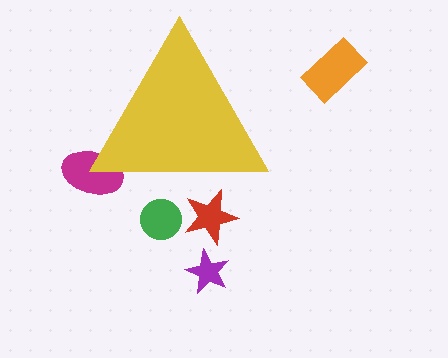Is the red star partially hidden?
Yes, the red star is partially hidden behind the yellow triangle.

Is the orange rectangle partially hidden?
No, the orange rectangle is fully visible.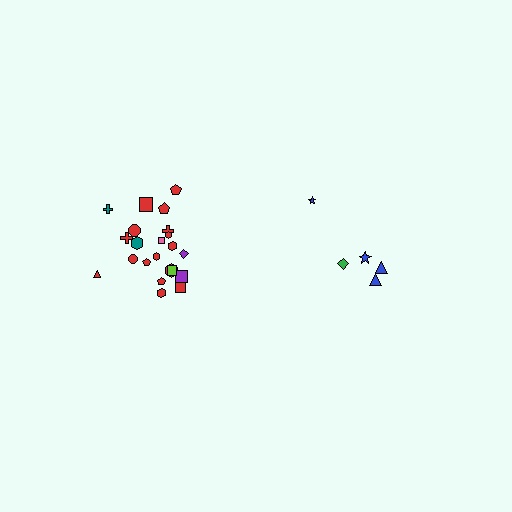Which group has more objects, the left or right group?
The left group.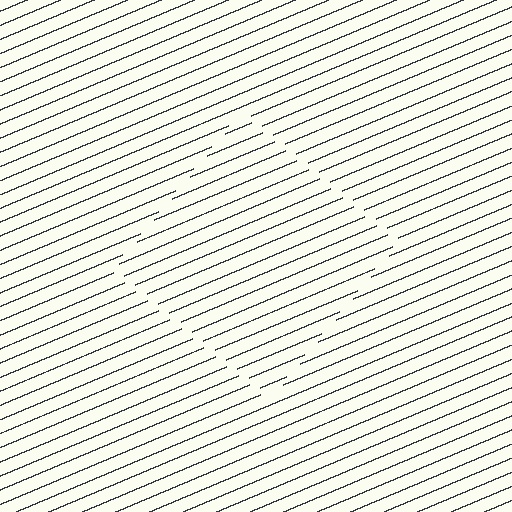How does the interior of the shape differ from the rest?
The interior of the shape contains the same grating, shifted by half a period — the contour is defined by the phase discontinuity where line-ends from the inner and outer gratings abut.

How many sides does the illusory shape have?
4 sides — the line-ends trace a square.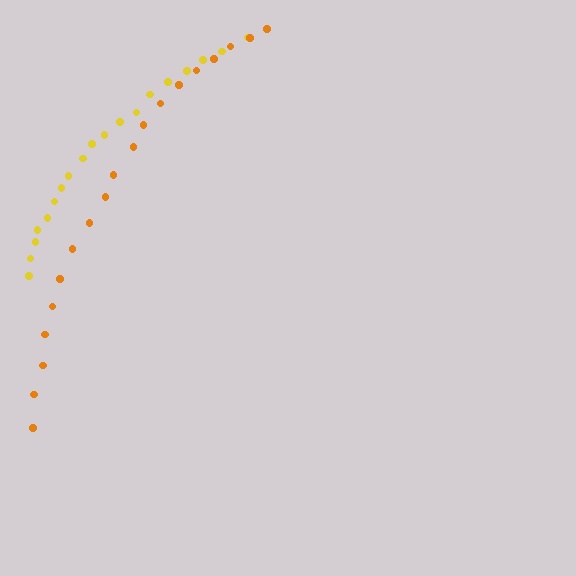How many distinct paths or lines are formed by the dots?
There are 2 distinct paths.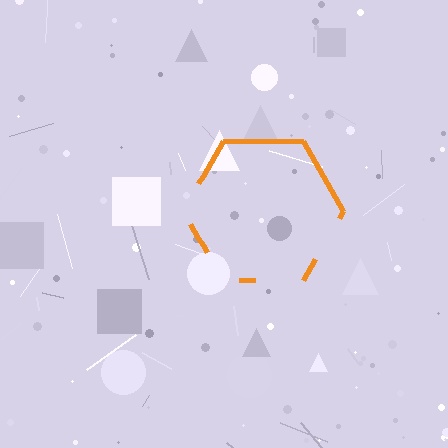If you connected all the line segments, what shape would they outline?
They would outline a hexagon.